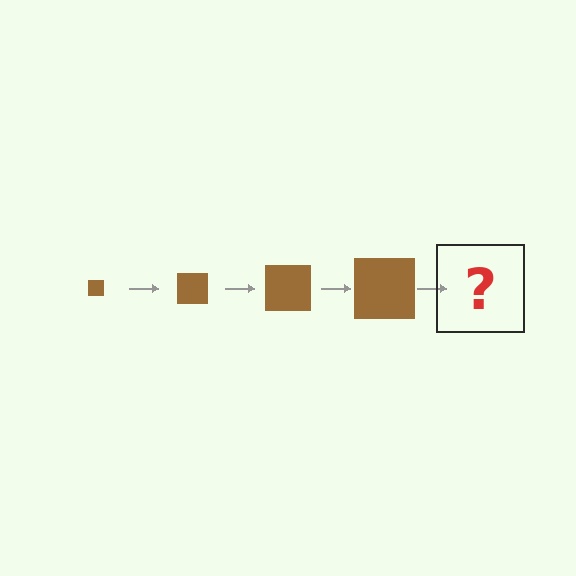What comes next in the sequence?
The next element should be a brown square, larger than the previous one.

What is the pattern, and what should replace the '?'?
The pattern is that the square gets progressively larger each step. The '?' should be a brown square, larger than the previous one.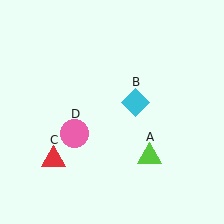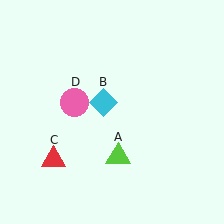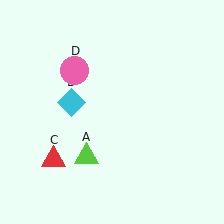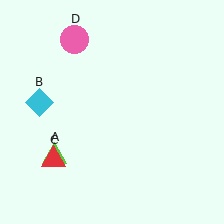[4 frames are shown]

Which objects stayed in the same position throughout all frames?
Red triangle (object C) remained stationary.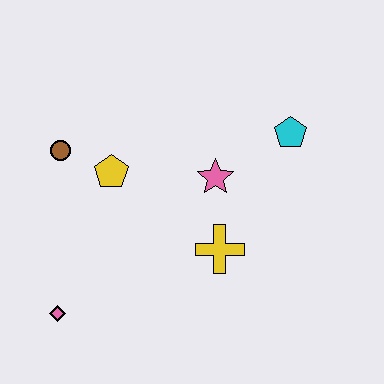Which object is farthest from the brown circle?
The cyan pentagon is farthest from the brown circle.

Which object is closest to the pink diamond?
The yellow pentagon is closest to the pink diamond.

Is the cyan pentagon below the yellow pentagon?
No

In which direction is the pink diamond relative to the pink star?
The pink diamond is to the left of the pink star.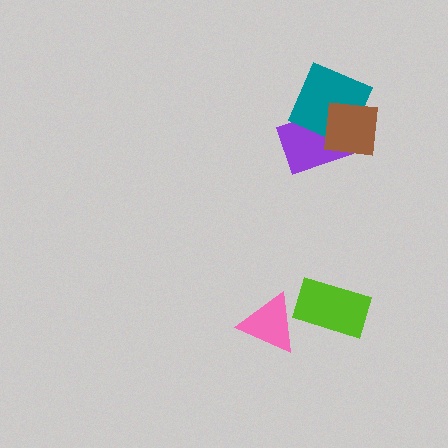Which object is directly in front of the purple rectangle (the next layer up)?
The teal square is directly in front of the purple rectangle.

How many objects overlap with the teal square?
2 objects overlap with the teal square.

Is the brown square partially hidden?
No, no other shape covers it.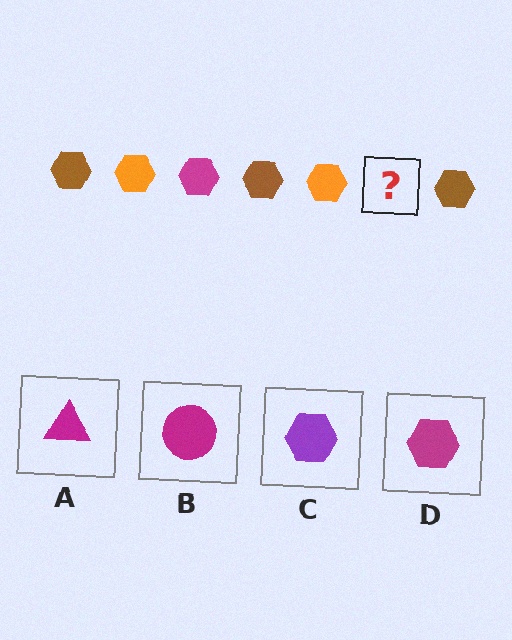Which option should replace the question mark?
Option D.